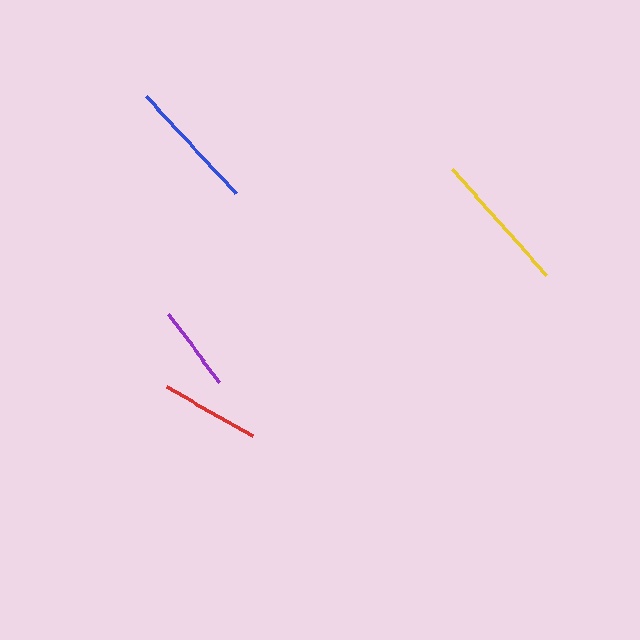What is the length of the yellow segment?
The yellow segment is approximately 141 pixels long.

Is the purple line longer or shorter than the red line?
The red line is longer than the purple line.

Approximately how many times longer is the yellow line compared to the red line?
The yellow line is approximately 1.4 times the length of the red line.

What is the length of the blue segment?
The blue segment is approximately 132 pixels long.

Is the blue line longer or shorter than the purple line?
The blue line is longer than the purple line.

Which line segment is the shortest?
The purple line is the shortest at approximately 85 pixels.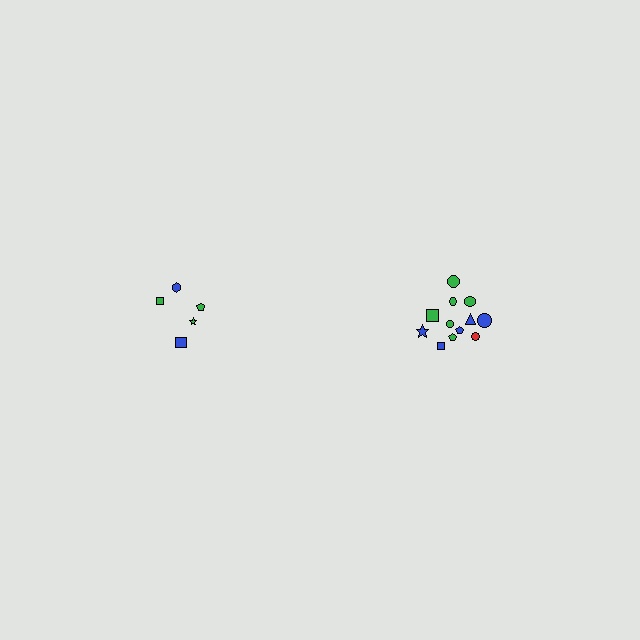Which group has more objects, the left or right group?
The right group.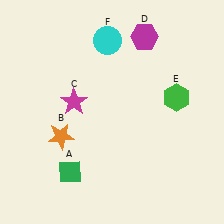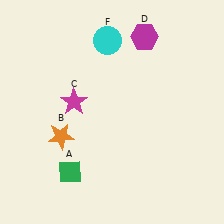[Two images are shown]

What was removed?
The green hexagon (E) was removed in Image 2.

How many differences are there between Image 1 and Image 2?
There is 1 difference between the two images.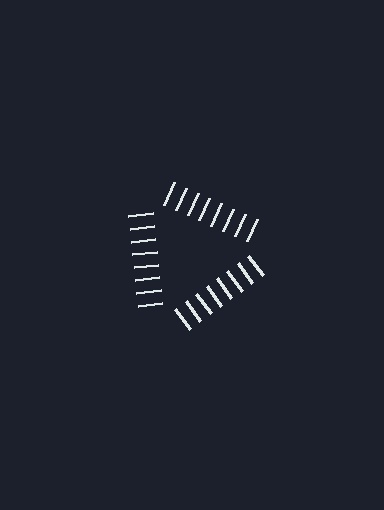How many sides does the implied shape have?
3 sides — the line-ends trace a triangle.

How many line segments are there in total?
24 — 8 along each of the 3 edges.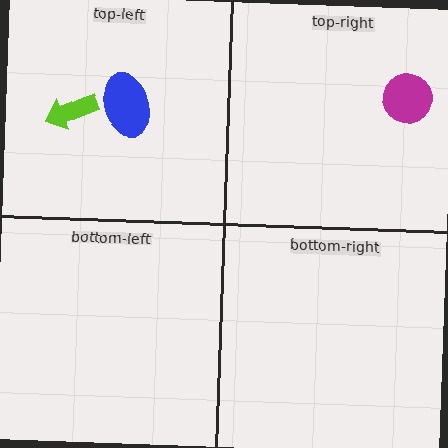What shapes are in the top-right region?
The magenta circle.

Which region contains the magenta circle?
The top-right region.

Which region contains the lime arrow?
The top-left region.